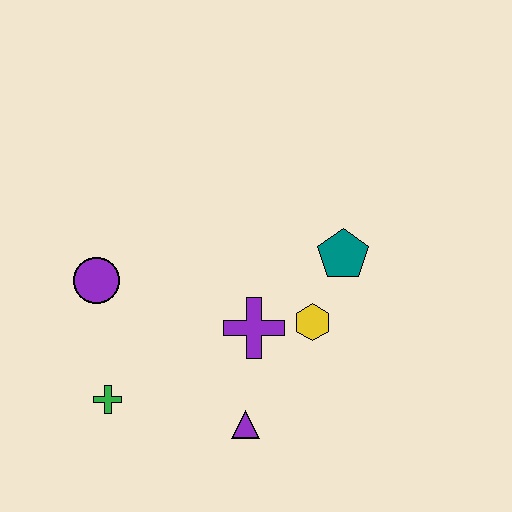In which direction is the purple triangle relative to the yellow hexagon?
The purple triangle is below the yellow hexagon.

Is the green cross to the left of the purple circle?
No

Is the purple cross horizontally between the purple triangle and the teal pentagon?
Yes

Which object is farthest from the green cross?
The teal pentagon is farthest from the green cross.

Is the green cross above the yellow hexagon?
No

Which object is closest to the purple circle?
The green cross is closest to the purple circle.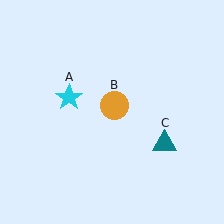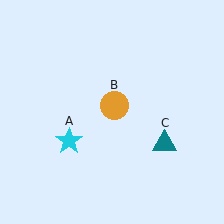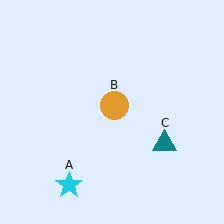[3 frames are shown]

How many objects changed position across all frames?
1 object changed position: cyan star (object A).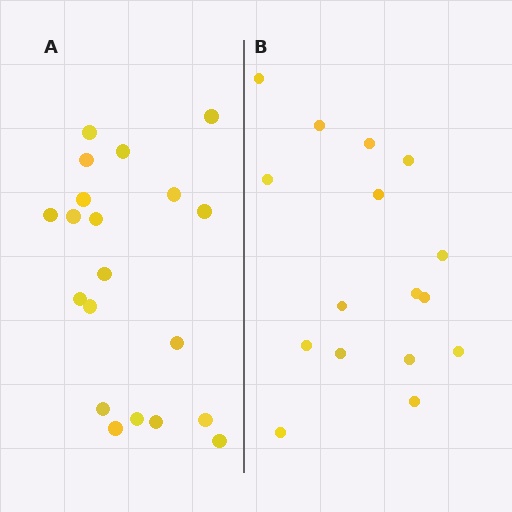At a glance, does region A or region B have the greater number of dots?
Region A (the left region) has more dots.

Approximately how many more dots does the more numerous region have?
Region A has about 4 more dots than region B.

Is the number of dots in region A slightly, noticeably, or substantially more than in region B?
Region A has noticeably more, but not dramatically so. The ratio is roughly 1.2 to 1.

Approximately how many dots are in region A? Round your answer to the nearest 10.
About 20 dots.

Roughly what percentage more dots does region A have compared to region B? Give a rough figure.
About 25% more.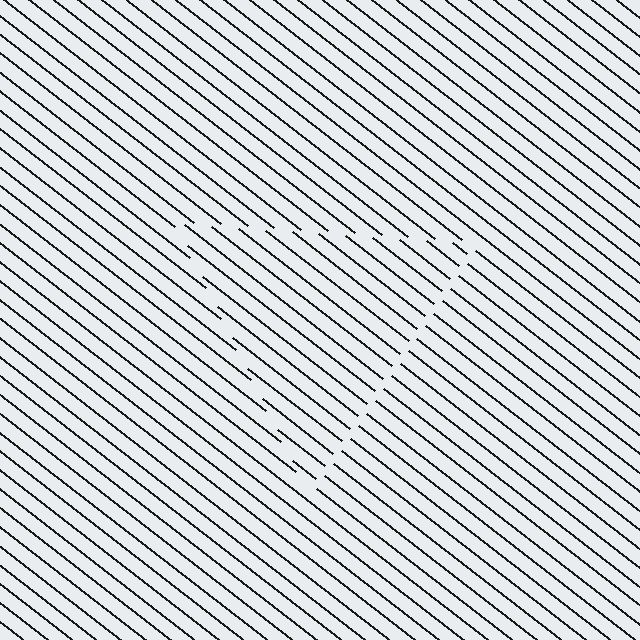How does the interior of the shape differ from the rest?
The interior of the shape contains the same grating, shifted by half a period — the contour is defined by the phase discontinuity where line-ends from the inner and outer gratings abut.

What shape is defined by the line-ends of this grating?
An illusory triangle. The interior of the shape contains the same grating, shifted by half a period — the contour is defined by the phase discontinuity where line-ends from the inner and outer gratings abut.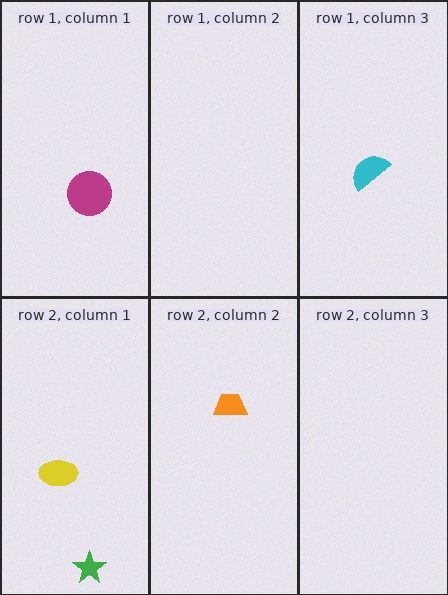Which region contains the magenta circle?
The row 1, column 1 region.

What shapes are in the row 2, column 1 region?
The yellow ellipse, the green star.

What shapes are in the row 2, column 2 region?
The orange trapezoid.